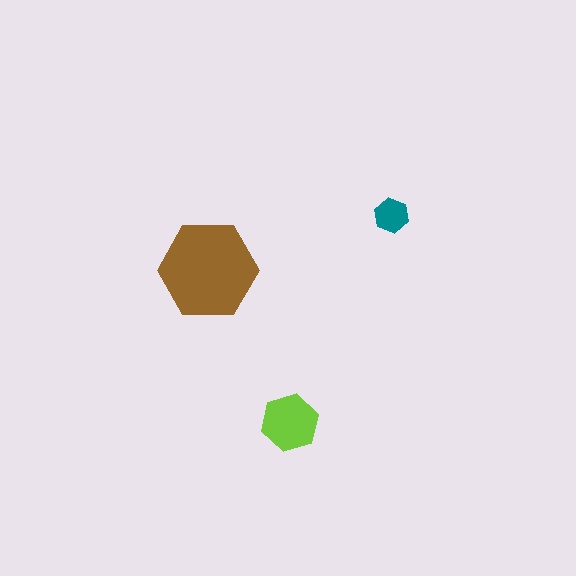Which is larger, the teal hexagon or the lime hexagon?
The lime one.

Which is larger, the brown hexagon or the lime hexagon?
The brown one.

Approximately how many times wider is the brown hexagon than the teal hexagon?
About 3 times wider.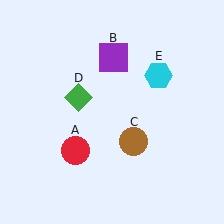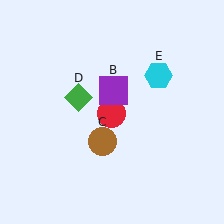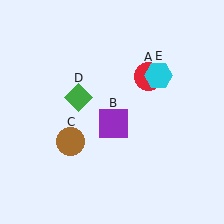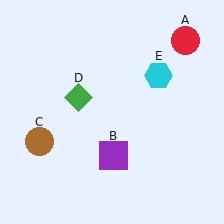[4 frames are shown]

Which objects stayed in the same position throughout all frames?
Green diamond (object D) and cyan hexagon (object E) remained stationary.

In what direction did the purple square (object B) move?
The purple square (object B) moved down.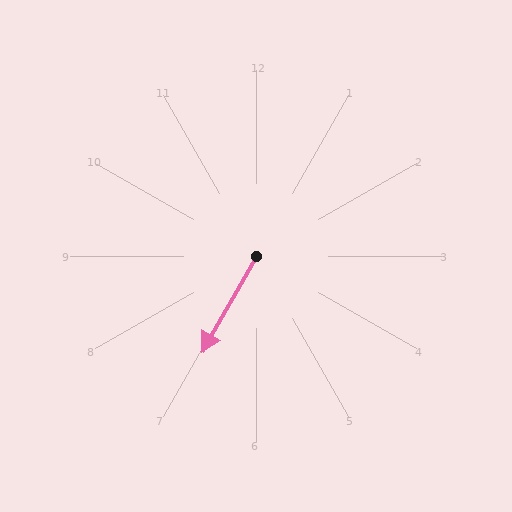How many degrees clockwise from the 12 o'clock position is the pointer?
Approximately 210 degrees.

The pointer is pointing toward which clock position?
Roughly 7 o'clock.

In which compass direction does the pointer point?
Southwest.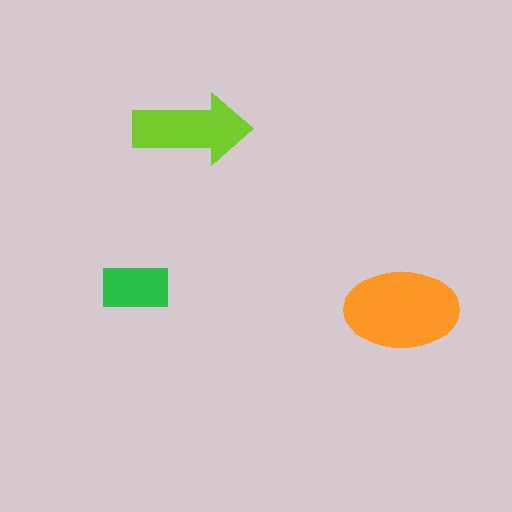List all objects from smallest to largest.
The green rectangle, the lime arrow, the orange ellipse.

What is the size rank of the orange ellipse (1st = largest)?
1st.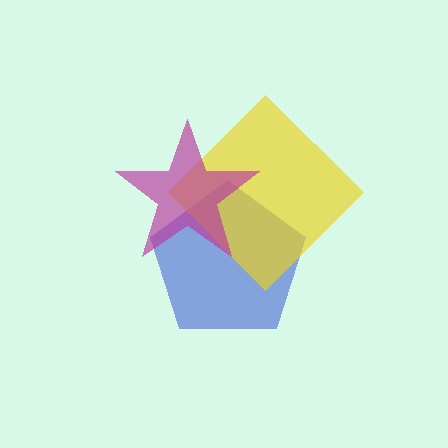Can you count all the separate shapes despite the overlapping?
Yes, there are 3 separate shapes.